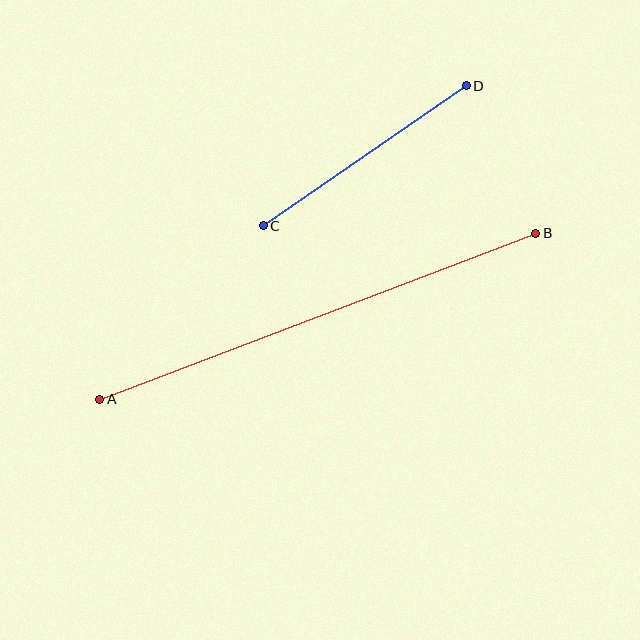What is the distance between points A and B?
The distance is approximately 467 pixels.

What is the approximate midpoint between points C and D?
The midpoint is at approximately (365, 156) pixels.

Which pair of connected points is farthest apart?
Points A and B are farthest apart.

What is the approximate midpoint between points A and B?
The midpoint is at approximately (318, 316) pixels.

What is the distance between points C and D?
The distance is approximately 247 pixels.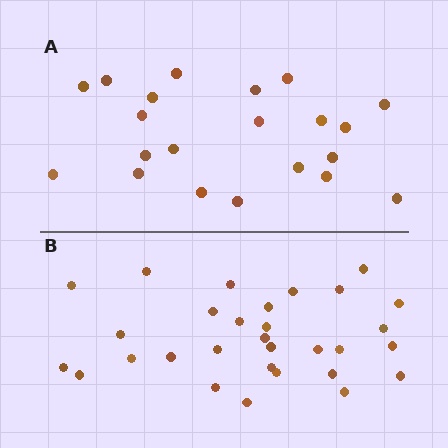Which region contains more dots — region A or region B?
Region B (the bottom region) has more dots.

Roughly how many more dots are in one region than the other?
Region B has roughly 8 or so more dots than region A.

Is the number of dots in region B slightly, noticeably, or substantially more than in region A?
Region B has noticeably more, but not dramatically so. The ratio is roughly 1.4 to 1.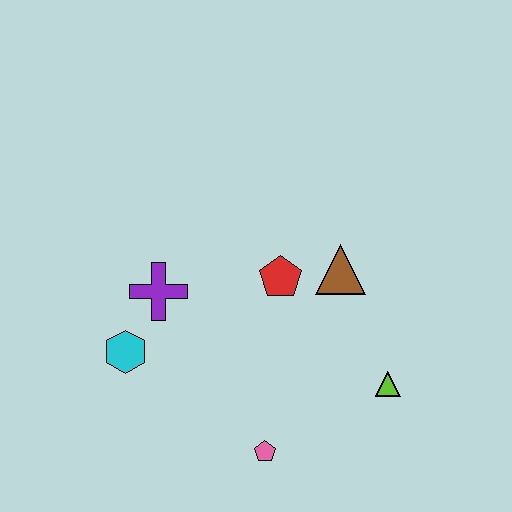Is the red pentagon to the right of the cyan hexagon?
Yes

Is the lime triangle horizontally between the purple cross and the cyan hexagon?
No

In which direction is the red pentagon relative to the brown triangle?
The red pentagon is to the left of the brown triangle.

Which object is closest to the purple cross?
The cyan hexagon is closest to the purple cross.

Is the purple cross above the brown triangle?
No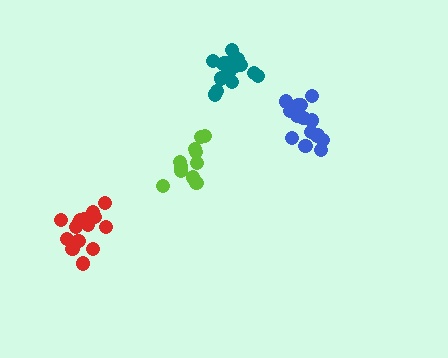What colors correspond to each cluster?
The clusters are colored: blue, lime, red, teal.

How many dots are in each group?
Group 1: 14 dots, Group 2: 11 dots, Group 3: 15 dots, Group 4: 16 dots (56 total).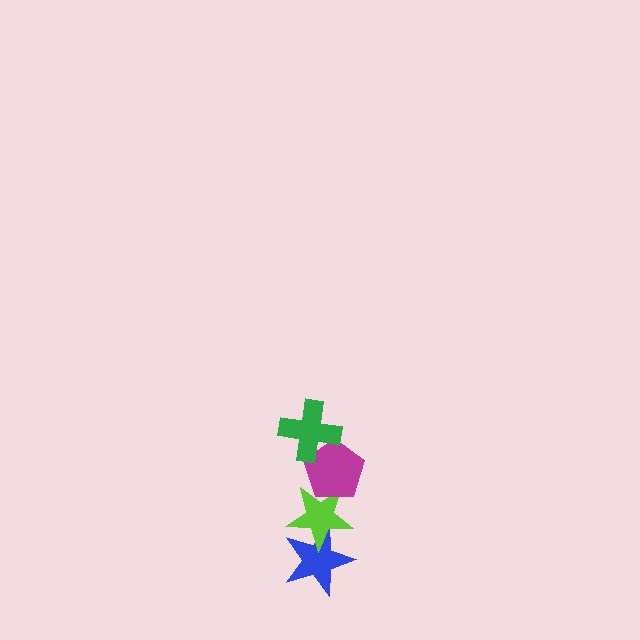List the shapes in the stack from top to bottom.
From top to bottom: the green cross, the magenta pentagon, the lime star, the blue star.